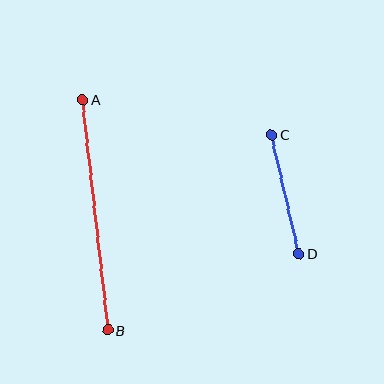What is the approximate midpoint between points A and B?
The midpoint is at approximately (95, 215) pixels.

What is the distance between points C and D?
The distance is approximately 122 pixels.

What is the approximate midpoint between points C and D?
The midpoint is at approximately (285, 194) pixels.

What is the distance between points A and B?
The distance is approximately 232 pixels.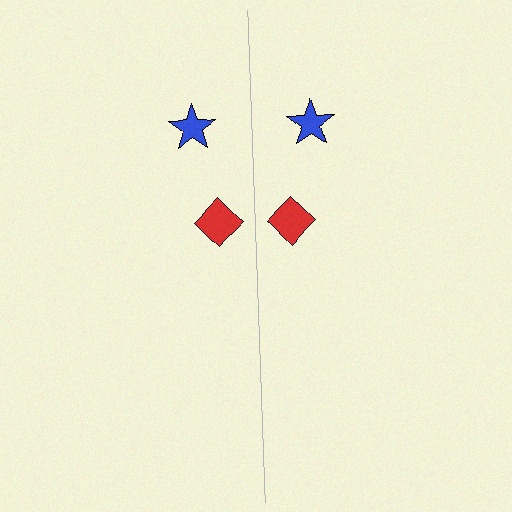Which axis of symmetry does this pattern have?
The pattern has a vertical axis of symmetry running through the center of the image.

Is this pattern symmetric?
Yes, this pattern has bilateral (reflection) symmetry.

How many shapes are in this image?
There are 4 shapes in this image.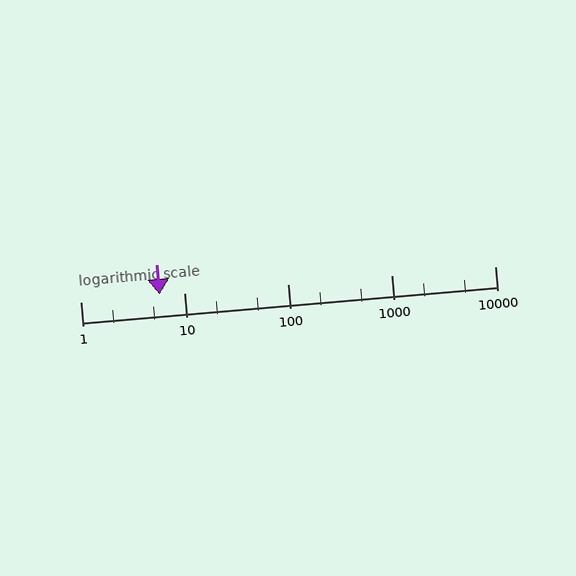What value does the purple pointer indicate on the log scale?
The pointer indicates approximately 5.8.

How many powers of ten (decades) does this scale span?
The scale spans 4 decades, from 1 to 10000.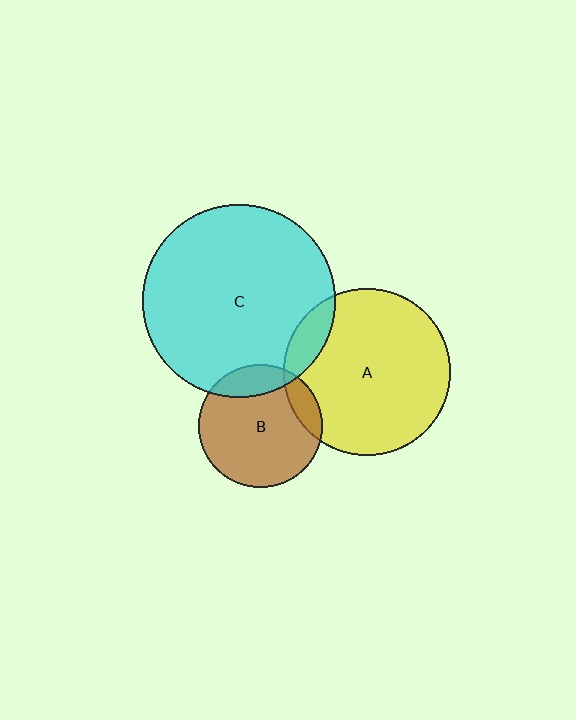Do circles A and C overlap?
Yes.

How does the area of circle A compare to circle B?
Approximately 1.8 times.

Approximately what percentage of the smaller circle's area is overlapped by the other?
Approximately 10%.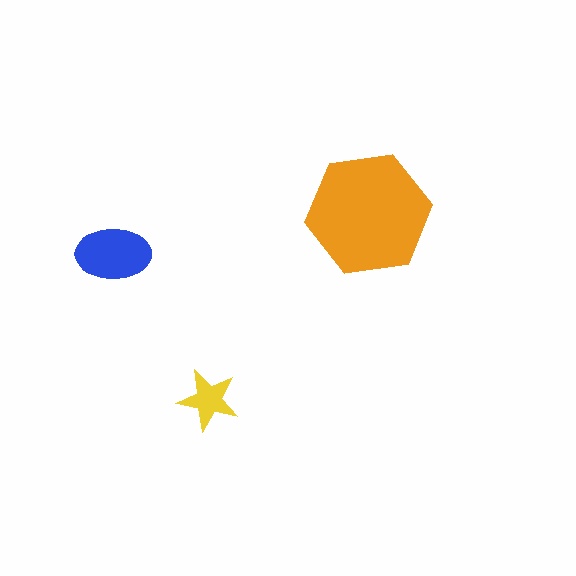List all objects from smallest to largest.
The yellow star, the blue ellipse, the orange hexagon.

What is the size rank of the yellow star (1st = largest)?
3rd.